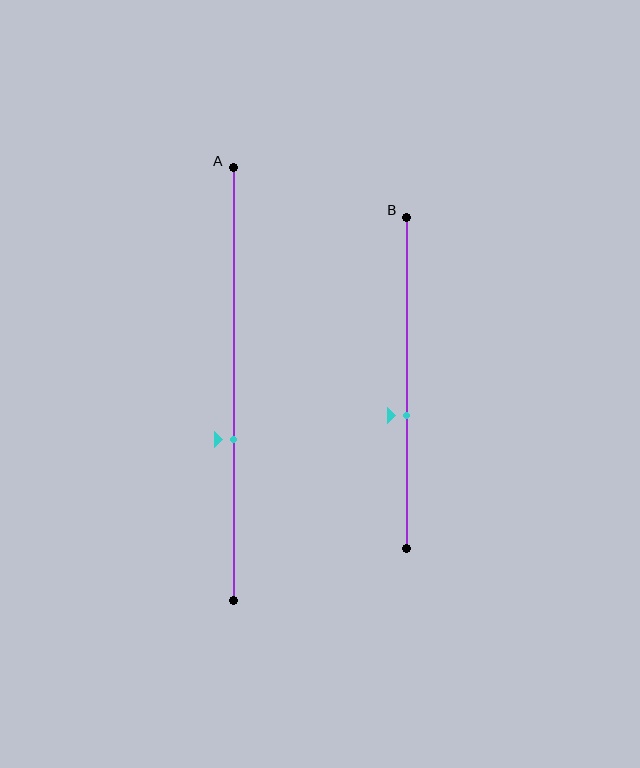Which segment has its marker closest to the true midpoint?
Segment B has its marker closest to the true midpoint.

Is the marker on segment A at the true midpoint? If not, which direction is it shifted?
No, the marker on segment A is shifted downward by about 13% of the segment length.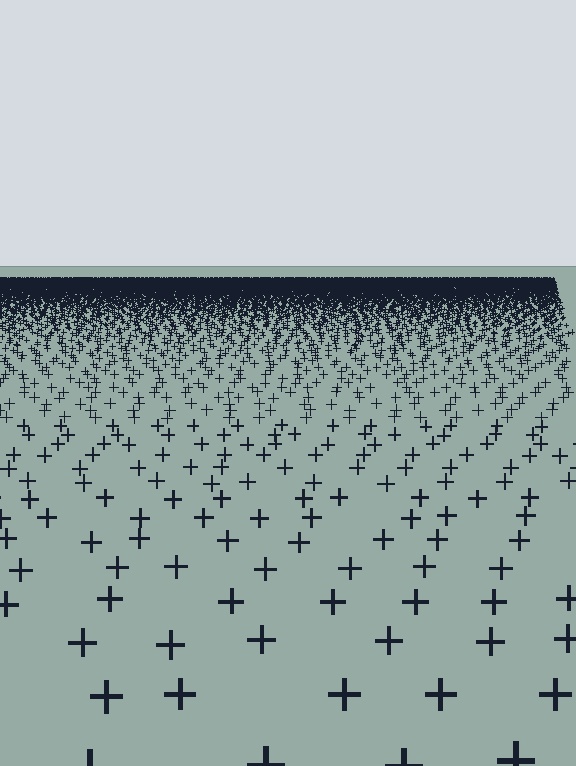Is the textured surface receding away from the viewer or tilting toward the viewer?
The surface is receding away from the viewer. Texture elements get smaller and denser toward the top.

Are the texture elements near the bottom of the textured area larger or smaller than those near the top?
Larger. Near the bottom, elements are closer to the viewer and appear at a bigger on-screen size.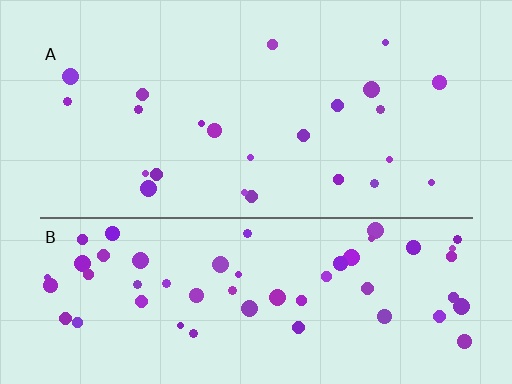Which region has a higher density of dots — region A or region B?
B (the bottom).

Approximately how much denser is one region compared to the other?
Approximately 2.4× — region B over region A.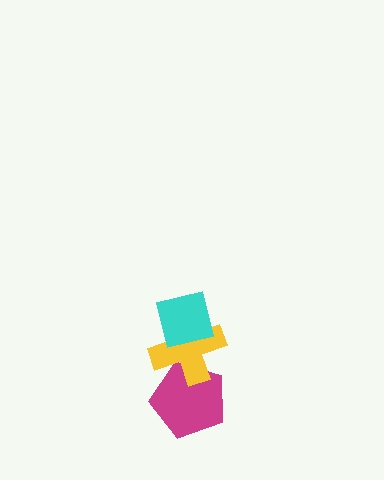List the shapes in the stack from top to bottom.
From top to bottom: the cyan square, the yellow cross, the magenta pentagon.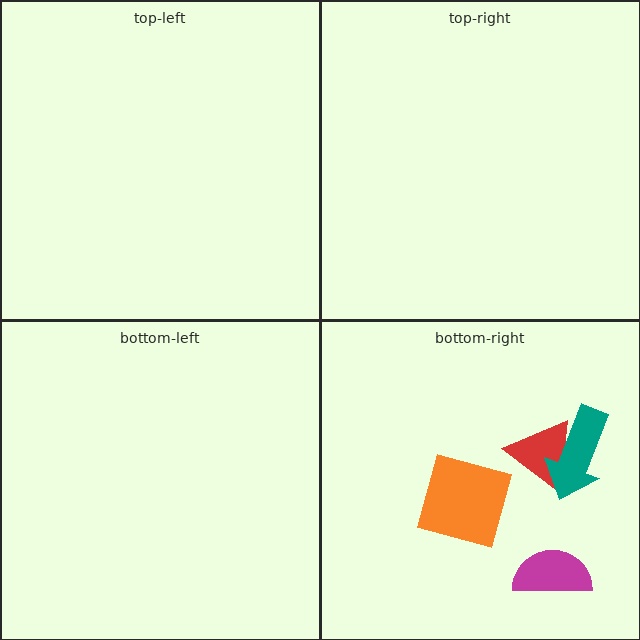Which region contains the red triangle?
The bottom-right region.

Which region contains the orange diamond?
The bottom-right region.